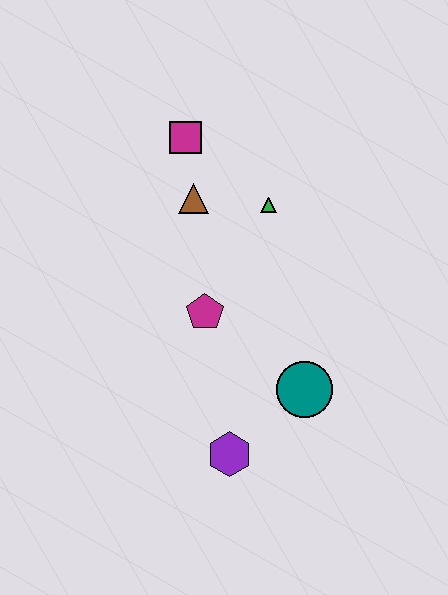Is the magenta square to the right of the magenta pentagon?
No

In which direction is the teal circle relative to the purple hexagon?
The teal circle is to the right of the purple hexagon.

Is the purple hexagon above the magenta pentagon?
No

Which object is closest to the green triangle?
The brown triangle is closest to the green triangle.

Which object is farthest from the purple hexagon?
The magenta square is farthest from the purple hexagon.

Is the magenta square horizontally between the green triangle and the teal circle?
No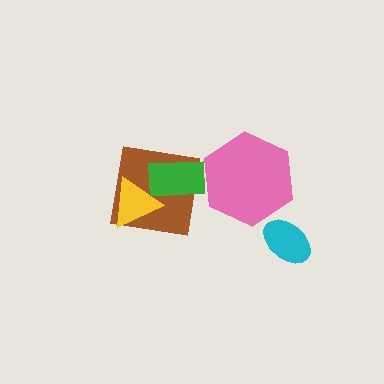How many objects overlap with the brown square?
2 objects overlap with the brown square.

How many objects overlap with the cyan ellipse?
0 objects overlap with the cyan ellipse.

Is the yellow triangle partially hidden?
Yes, it is partially covered by another shape.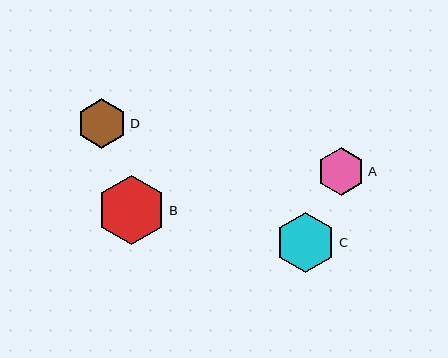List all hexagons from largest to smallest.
From largest to smallest: B, C, D, A.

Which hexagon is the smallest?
Hexagon A is the smallest with a size of approximately 48 pixels.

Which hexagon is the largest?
Hexagon B is the largest with a size of approximately 70 pixels.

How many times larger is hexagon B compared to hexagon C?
Hexagon B is approximately 1.2 times the size of hexagon C.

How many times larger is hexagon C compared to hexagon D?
Hexagon C is approximately 1.2 times the size of hexagon D.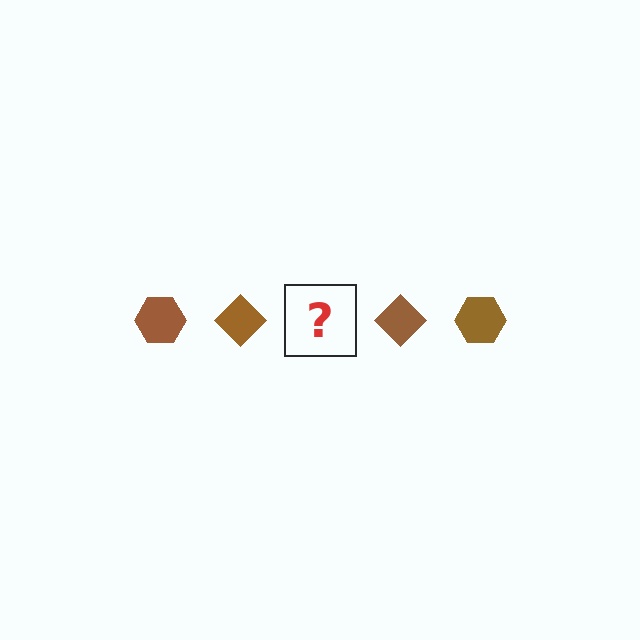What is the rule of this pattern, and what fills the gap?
The rule is that the pattern cycles through hexagon, diamond shapes in brown. The gap should be filled with a brown hexagon.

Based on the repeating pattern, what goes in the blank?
The blank should be a brown hexagon.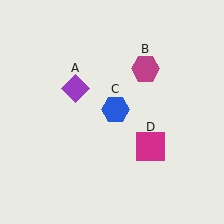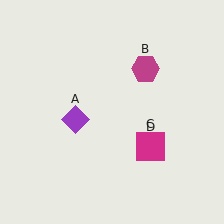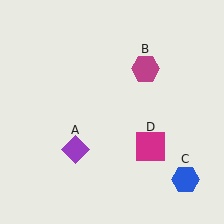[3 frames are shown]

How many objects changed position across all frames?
2 objects changed position: purple diamond (object A), blue hexagon (object C).